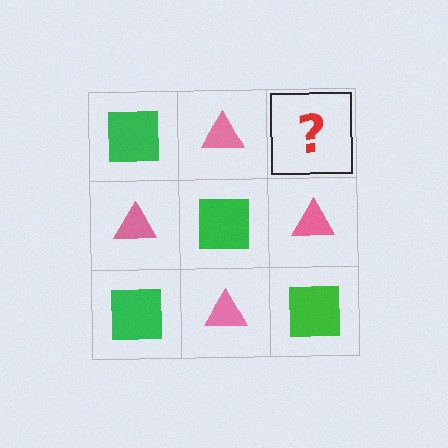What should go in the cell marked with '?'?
The missing cell should contain a green square.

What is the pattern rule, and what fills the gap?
The rule is that it alternates green square and pink triangle in a checkerboard pattern. The gap should be filled with a green square.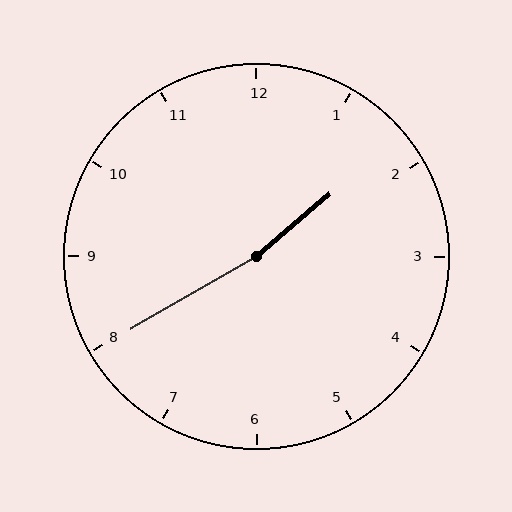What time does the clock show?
1:40.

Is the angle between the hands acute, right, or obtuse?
It is obtuse.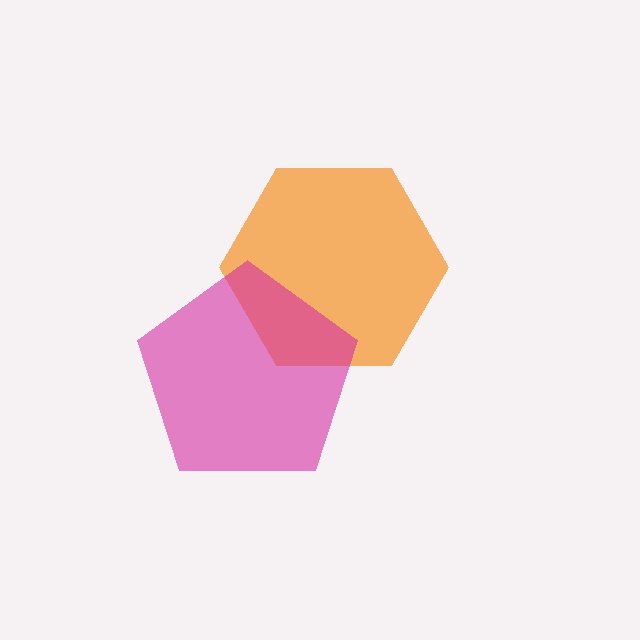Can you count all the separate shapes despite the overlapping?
Yes, there are 2 separate shapes.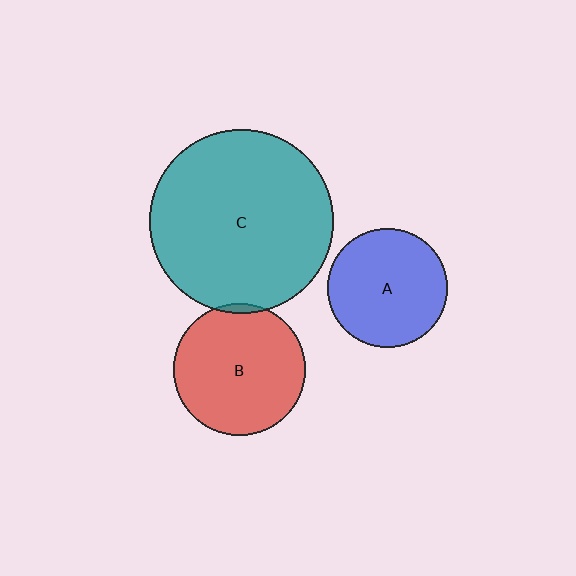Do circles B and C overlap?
Yes.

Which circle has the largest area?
Circle C (teal).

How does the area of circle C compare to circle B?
Approximately 1.9 times.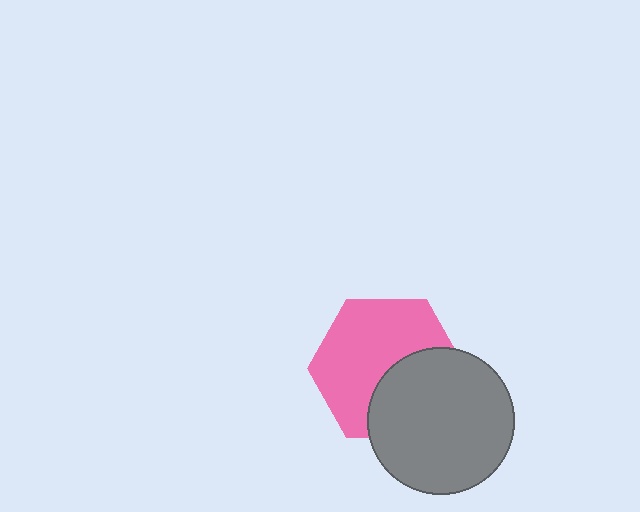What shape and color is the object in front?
The object in front is a gray circle.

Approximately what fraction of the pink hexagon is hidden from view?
Roughly 38% of the pink hexagon is hidden behind the gray circle.